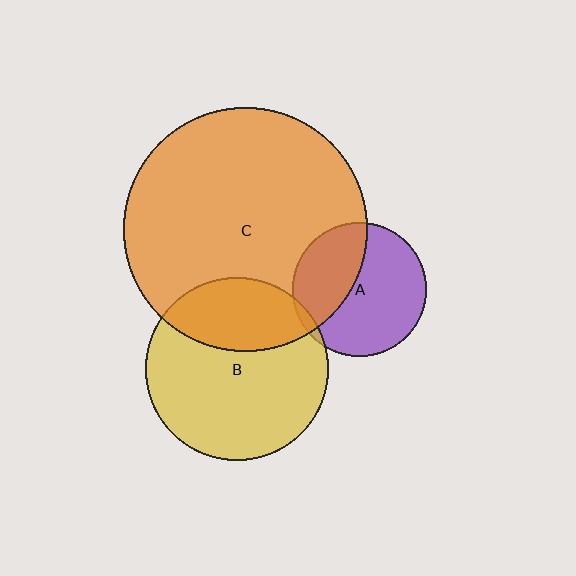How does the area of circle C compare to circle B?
Approximately 1.8 times.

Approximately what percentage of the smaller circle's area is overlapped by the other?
Approximately 30%.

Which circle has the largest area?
Circle C (orange).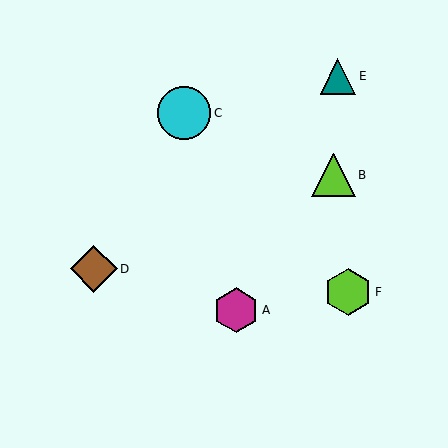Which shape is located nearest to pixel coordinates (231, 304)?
The magenta hexagon (labeled A) at (236, 310) is nearest to that location.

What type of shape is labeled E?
Shape E is a teal triangle.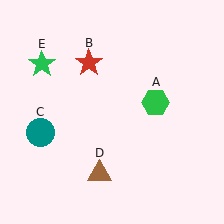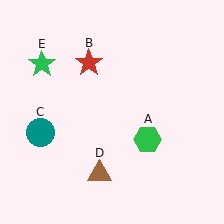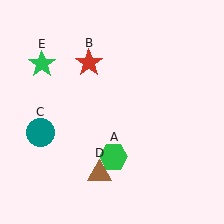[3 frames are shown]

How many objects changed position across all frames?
1 object changed position: green hexagon (object A).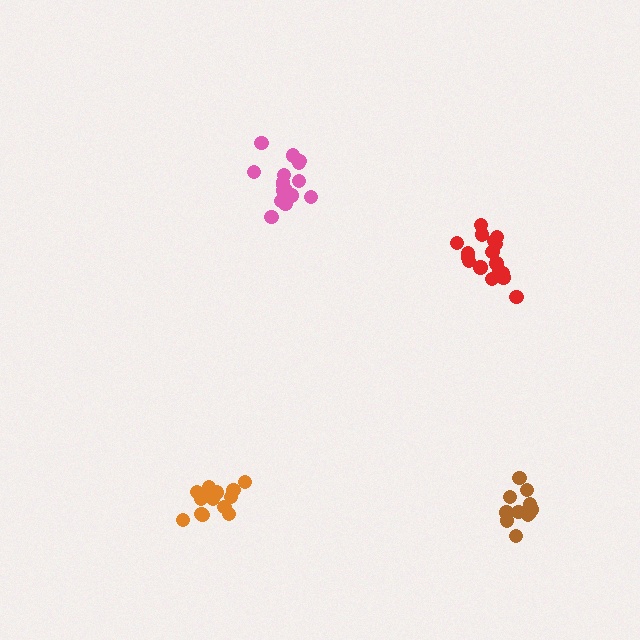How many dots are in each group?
Group 1: 16 dots, Group 2: 11 dots, Group 3: 15 dots, Group 4: 17 dots (59 total).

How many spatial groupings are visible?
There are 4 spatial groupings.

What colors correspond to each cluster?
The clusters are colored: pink, brown, orange, red.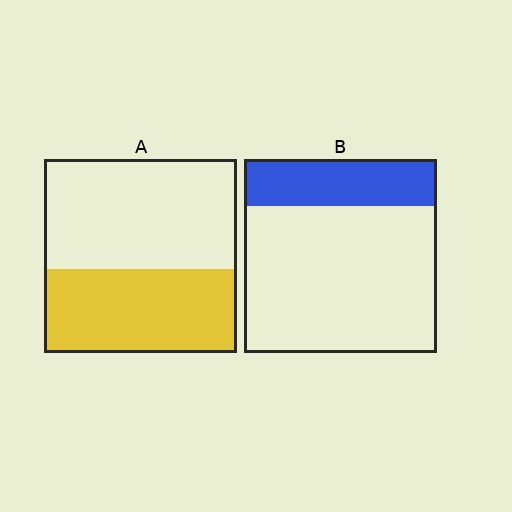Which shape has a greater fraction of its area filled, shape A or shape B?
Shape A.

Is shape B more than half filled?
No.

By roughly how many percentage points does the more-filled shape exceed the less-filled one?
By roughly 20 percentage points (A over B).